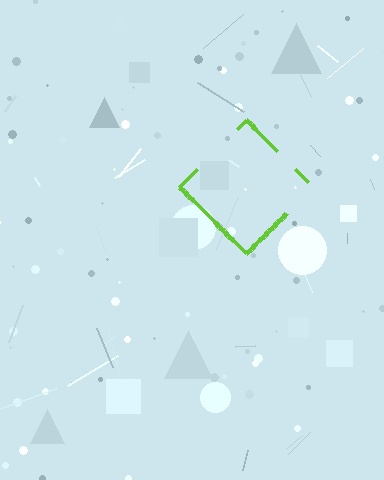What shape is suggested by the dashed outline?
The dashed outline suggests a diamond.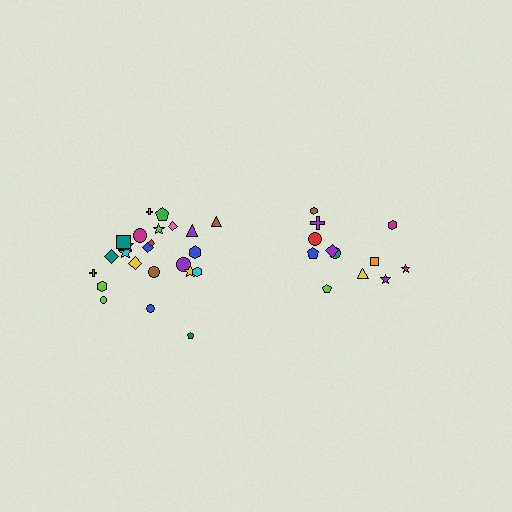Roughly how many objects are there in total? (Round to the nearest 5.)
Roughly 35 objects in total.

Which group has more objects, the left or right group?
The left group.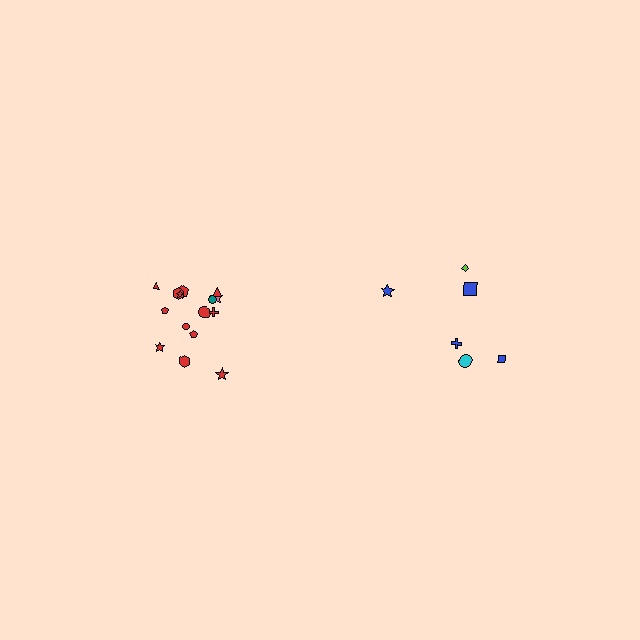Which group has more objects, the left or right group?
The left group.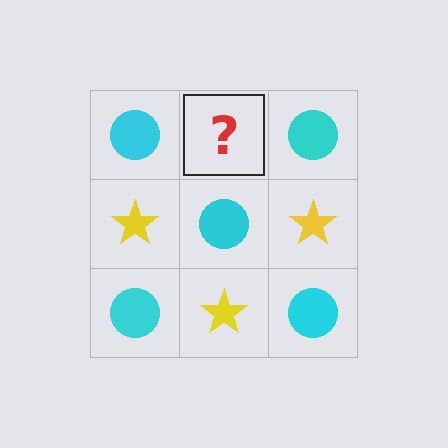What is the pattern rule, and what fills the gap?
The rule is that it alternates cyan circle and yellow star in a checkerboard pattern. The gap should be filled with a yellow star.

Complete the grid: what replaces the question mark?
The question mark should be replaced with a yellow star.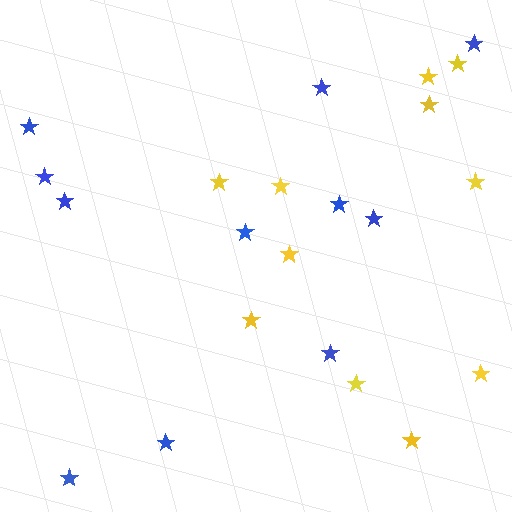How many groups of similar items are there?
There are 2 groups: one group of yellow stars (11) and one group of blue stars (11).